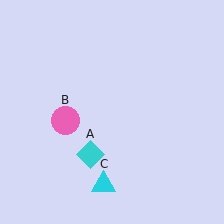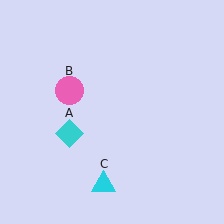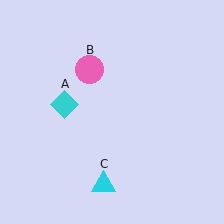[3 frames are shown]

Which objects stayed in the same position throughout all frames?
Cyan triangle (object C) remained stationary.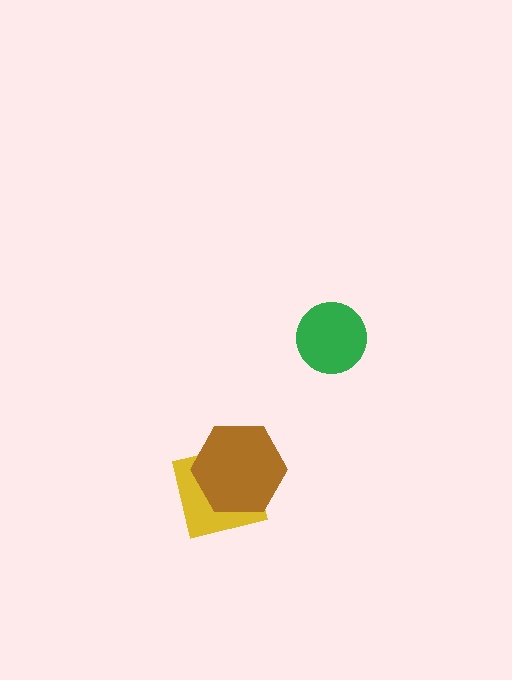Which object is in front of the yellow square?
The brown hexagon is in front of the yellow square.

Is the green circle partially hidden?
No, no other shape covers it.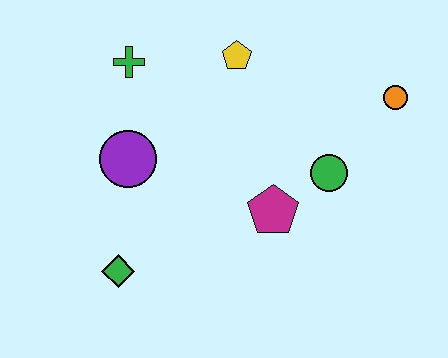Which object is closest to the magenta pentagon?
The green circle is closest to the magenta pentagon.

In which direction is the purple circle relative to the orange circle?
The purple circle is to the left of the orange circle.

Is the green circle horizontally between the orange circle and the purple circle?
Yes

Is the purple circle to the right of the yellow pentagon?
No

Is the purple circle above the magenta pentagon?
Yes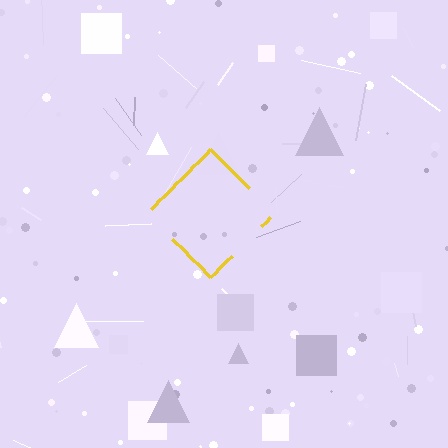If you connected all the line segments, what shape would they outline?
They would outline a diamond.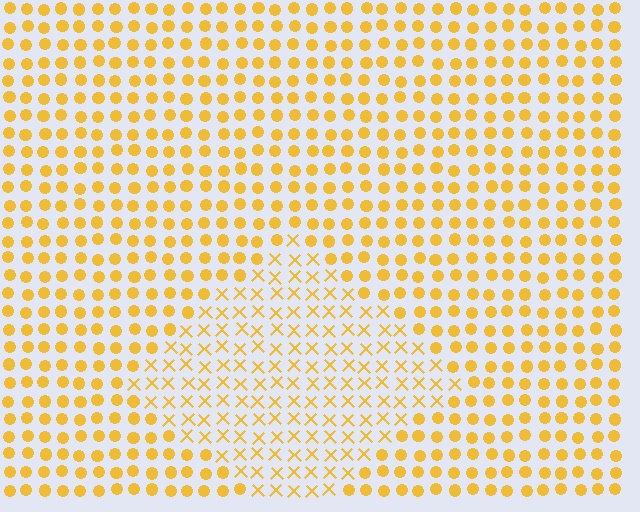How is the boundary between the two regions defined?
The boundary is defined by a change in element shape: X marks inside vs. circles outside. All elements share the same color and spacing.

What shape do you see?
I see a diamond.